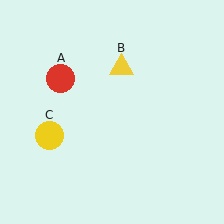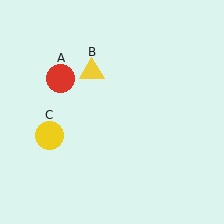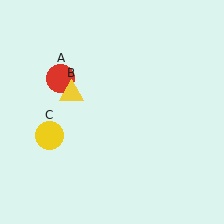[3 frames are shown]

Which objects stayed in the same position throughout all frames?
Red circle (object A) and yellow circle (object C) remained stationary.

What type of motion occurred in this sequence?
The yellow triangle (object B) rotated counterclockwise around the center of the scene.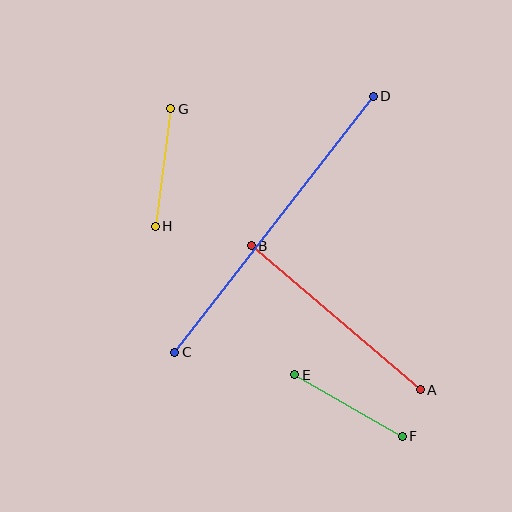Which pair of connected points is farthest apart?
Points C and D are farthest apart.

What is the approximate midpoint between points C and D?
The midpoint is at approximately (274, 224) pixels.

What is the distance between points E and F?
The distance is approximately 123 pixels.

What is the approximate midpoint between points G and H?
The midpoint is at approximately (163, 168) pixels.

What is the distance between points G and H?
The distance is approximately 119 pixels.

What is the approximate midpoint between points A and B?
The midpoint is at approximately (336, 318) pixels.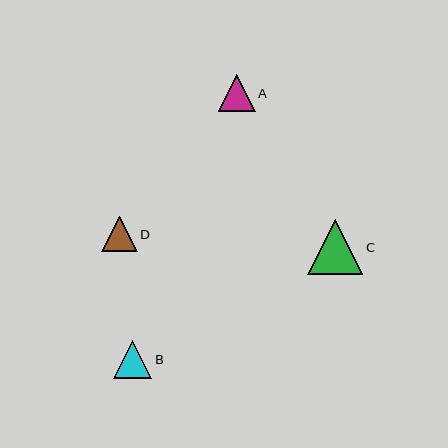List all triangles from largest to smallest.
From largest to smallest: C, B, A, D.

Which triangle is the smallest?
Triangle D is the smallest with a size of approximately 35 pixels.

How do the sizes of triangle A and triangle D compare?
Triangle A and triangle D are approximately the same size.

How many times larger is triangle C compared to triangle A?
Triangle C is approximately 1.5 times the size of triangle A.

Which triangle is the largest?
Triangle C is the largest with a size of approximately 55 pixels.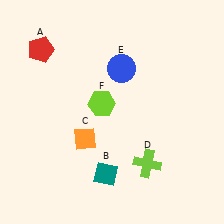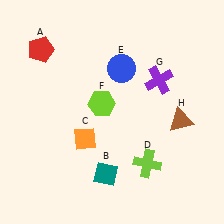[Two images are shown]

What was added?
A purple cross (G), a brown triangle (H) were added in Image 2.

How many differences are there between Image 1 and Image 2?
There are 2 differences between the two images.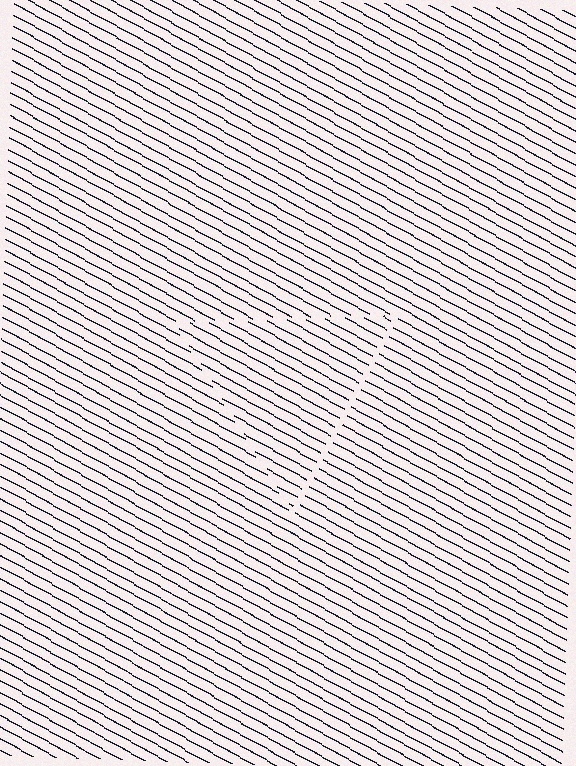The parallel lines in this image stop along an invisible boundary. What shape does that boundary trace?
An illusory triangle. The interior of the shape contains the same grating, shifted by half a period — the contour is defined by the phase discontinuity where line-ends from the inner and outer gratings abut.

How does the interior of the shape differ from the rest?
The interior of the shape contains the same grating, shifted by half a period — the contour is defined by the phase discontinuity where line-ends from the inner and outer gratings abut.